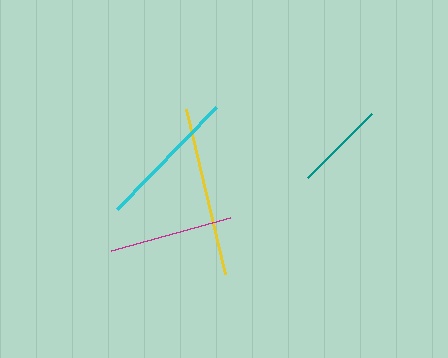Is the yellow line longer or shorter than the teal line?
The yellow line is longer than the teal line.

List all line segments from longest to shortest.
From longest to shortest: yellow, cyan, magenta, teal.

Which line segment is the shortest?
The teal line is the shortest at approximately 90 pixels.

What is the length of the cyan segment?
The cyan segment is approximately 142 pixels long.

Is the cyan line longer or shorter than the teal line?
The cyan line is longer than the teal line.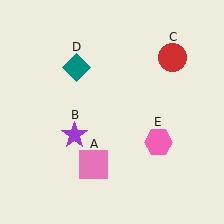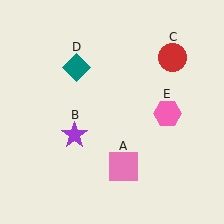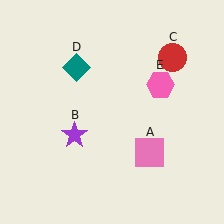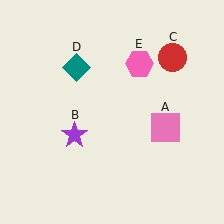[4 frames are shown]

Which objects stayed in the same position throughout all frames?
Purple star (object B) and red circle (object C) and teal diamond (object D) remained stationary.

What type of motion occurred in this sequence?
The pink square (object A), pink hexagon (object E) rotated counterclockwise around the center of the scene.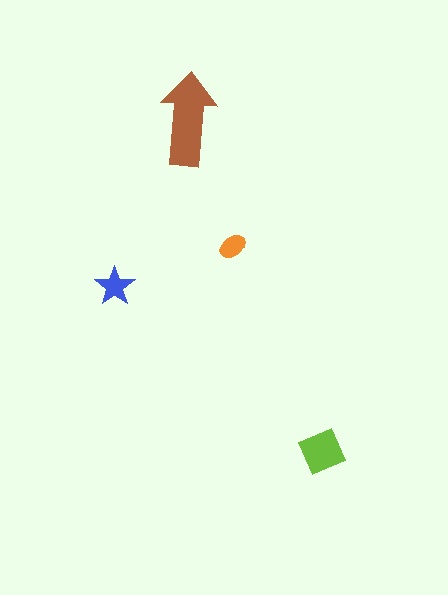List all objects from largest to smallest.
The brown arrow, the lime square, the blue star, the orange ellipse.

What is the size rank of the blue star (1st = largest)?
3rd.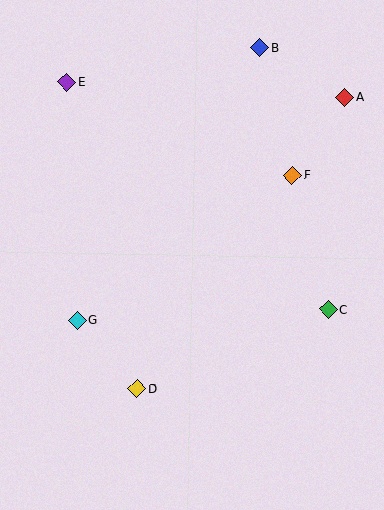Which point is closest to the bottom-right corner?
Point C is closest to the bottom-right corner.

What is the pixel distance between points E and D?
The distance between E and D is 315 pixels.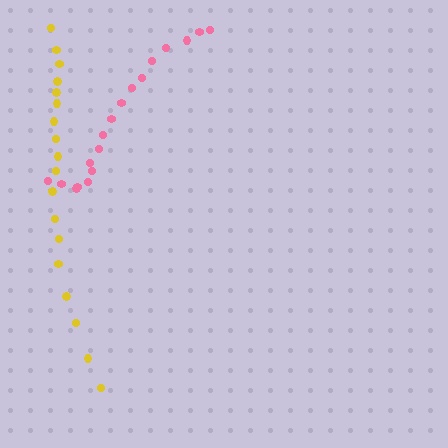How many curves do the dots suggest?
There are 2 distinct paths.